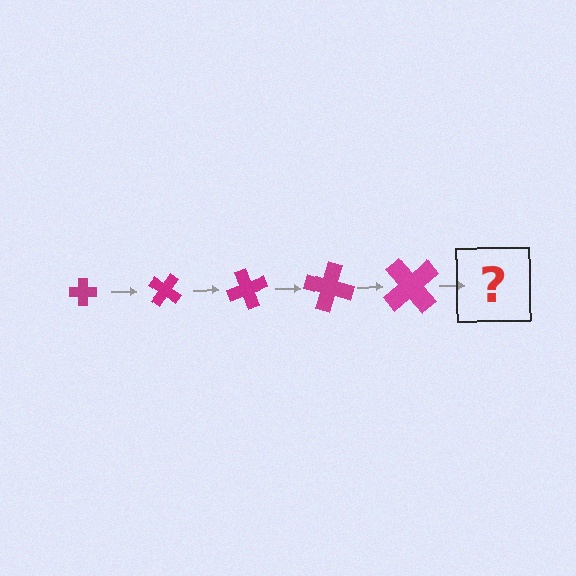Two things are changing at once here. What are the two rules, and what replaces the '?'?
The two rules are that the cross grows larger each step and it rotates 35 degrees each step. The '?' should be a cross, larger than the previous one and rotated 175 degrees from the start.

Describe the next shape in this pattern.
It should be a cross, larger than the previous one and rotated 175 degrees from the start.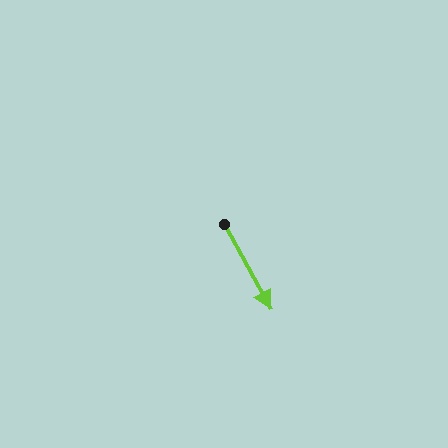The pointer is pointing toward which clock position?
Roughly 5 o'clock.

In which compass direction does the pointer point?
Southeast.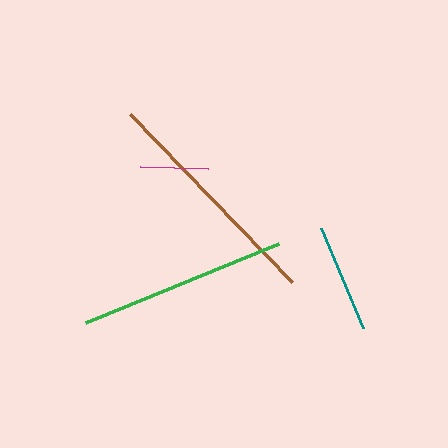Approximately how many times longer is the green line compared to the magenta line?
The green line is approximately 3.0 times the length of the magenta line.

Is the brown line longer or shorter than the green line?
The brown line is longer than the green line.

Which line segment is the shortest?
The magenta line is the shortest at approximately 68 pixels.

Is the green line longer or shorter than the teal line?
The green line is longer than the teal line.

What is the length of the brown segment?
The brown segment is approximately 233 pixels long.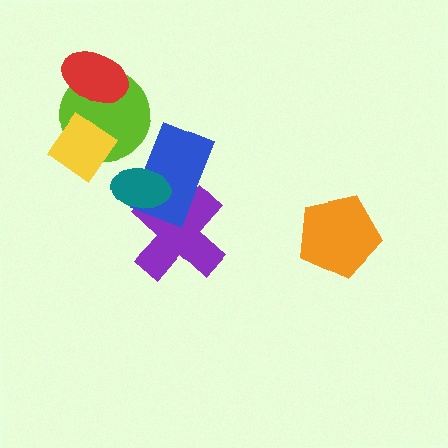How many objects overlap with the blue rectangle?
2 objects overlap with the blue rectangle.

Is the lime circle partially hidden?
Yes, it is partially covered by another shape.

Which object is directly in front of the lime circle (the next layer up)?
The yellow diamond is directly in front of the lime circle.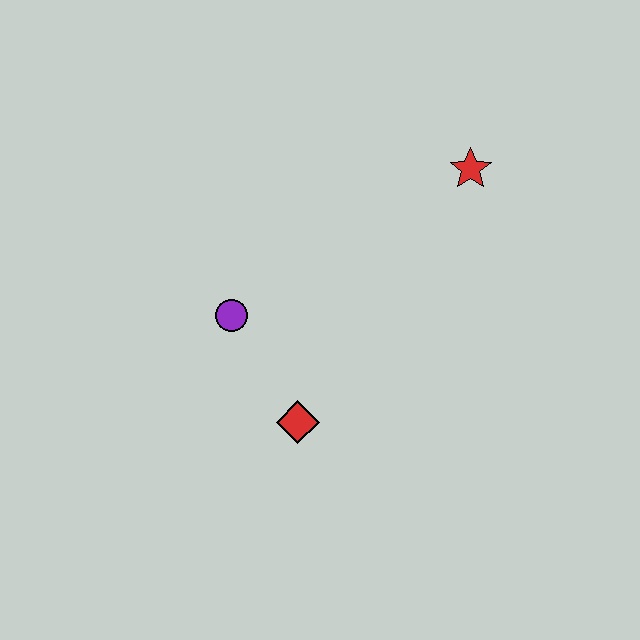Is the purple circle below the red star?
Yes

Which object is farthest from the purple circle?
The red star is farthest from the purple circle.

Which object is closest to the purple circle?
The red diamond is closest to the purple circle.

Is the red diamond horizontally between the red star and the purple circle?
Yes